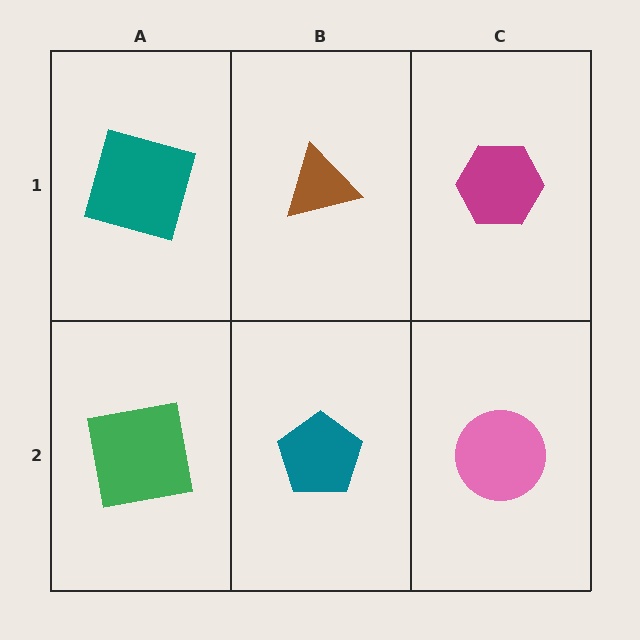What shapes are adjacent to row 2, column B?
A brown triangle (row 1, column B), a green square (row 2, column A), a pink circle (row 2, column C).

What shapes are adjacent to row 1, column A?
A green square (row 2, column A), a brown triangle (row 1, column B).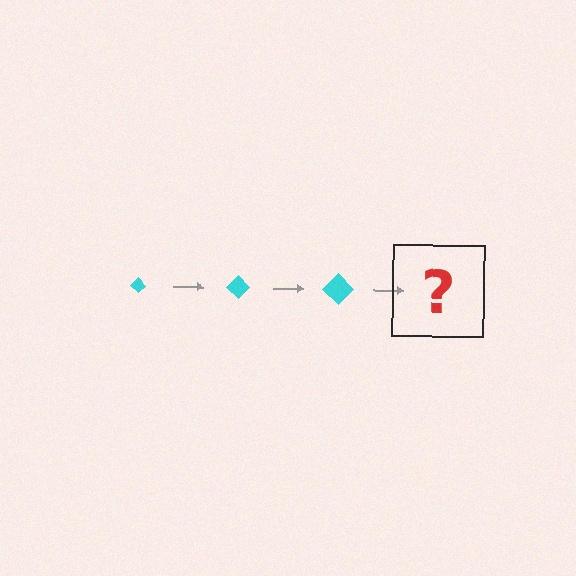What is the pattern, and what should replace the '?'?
The pattern is that the diamond gets progressively larger each step. The '?' should be a cyan diamond, larger than the previous one.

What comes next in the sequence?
The next element should be a cyan diamond, larger than the previous one.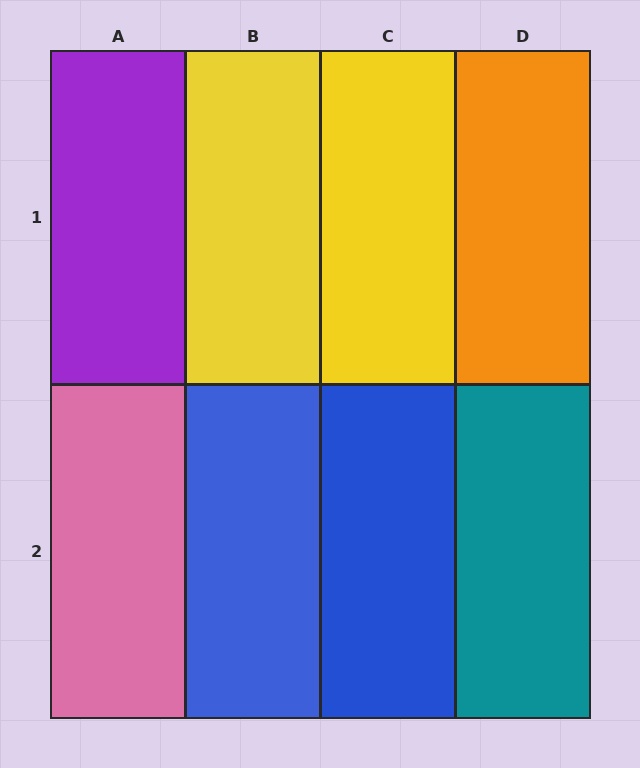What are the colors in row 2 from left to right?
Pink, blue, blue, teal.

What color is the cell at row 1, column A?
Purple.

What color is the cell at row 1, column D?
Orange.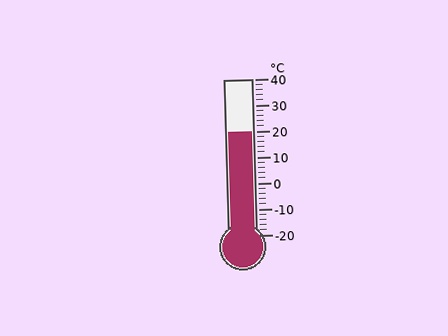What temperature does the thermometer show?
The thermometer shows approximately 20°C.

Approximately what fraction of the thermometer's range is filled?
The thermometer is filled to approximately 65% of its range.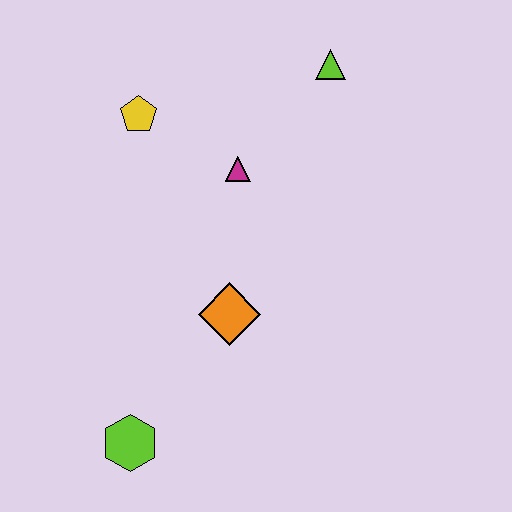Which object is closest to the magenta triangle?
The yellow pentagon is closest to the magenta triangle.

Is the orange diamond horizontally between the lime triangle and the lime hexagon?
Yes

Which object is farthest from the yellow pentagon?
The lime hexagon is farthest from the yellow pentagon.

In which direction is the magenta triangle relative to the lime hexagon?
The magenta triangle is above the lime hexagon.